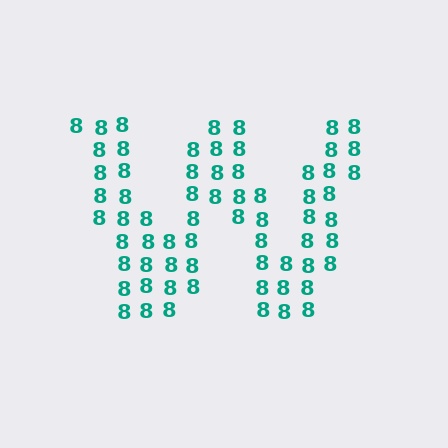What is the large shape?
The large shape is the letter W.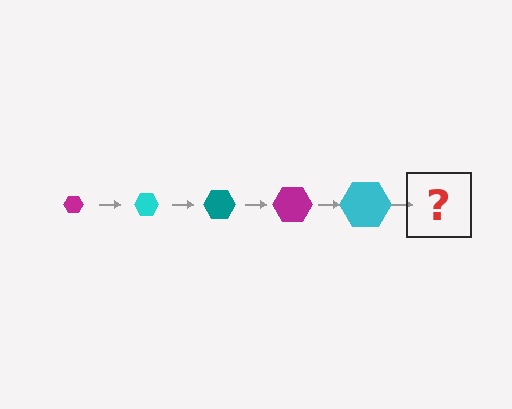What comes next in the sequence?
The next element should be a teal hexagon, larger than the previous one.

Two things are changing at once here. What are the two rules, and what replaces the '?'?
The two rules are that the hexagon grows larger each step and the color cycles through magenta, cyan, and teal. The '?' should be a teal hexagon, larger than the previous one.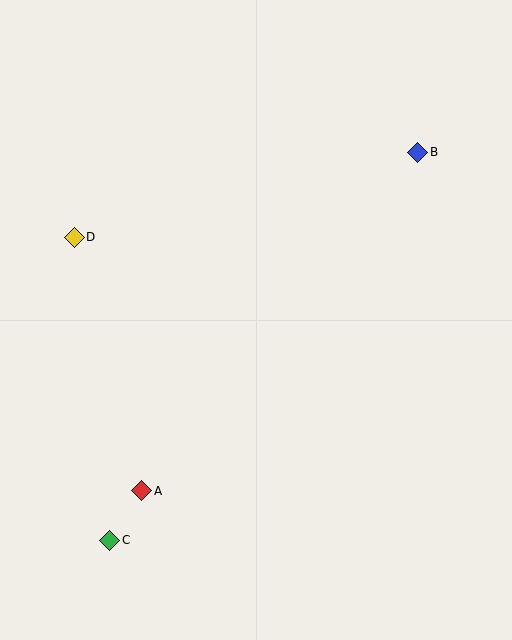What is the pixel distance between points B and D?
The distance between B and D is 354 pixels.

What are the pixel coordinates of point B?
Point B is at (418, 152).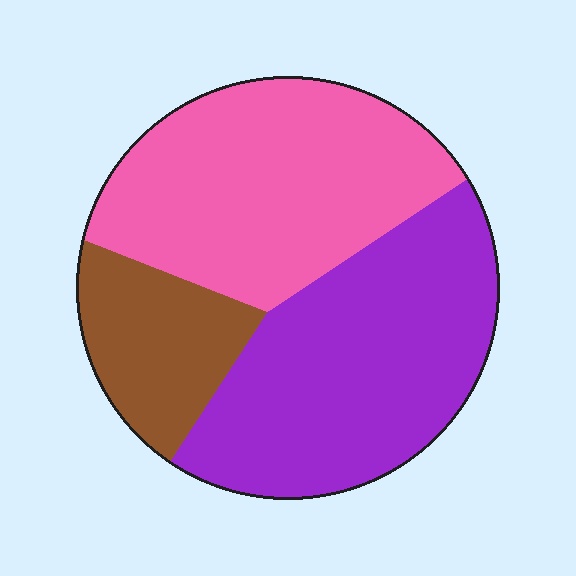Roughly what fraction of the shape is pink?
Pink covers around 40% of the shape.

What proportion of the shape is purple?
Purple covers roughly 45% of the shape.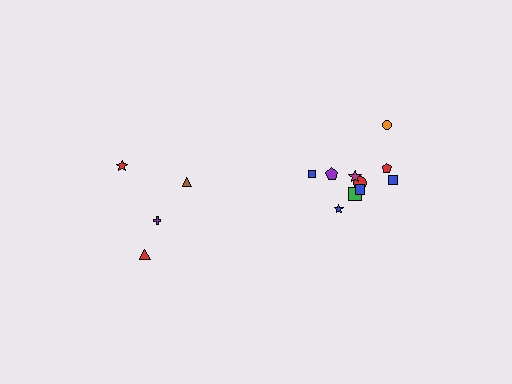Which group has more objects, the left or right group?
The right group.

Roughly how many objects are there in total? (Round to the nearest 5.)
Roughly 15 objects in total.